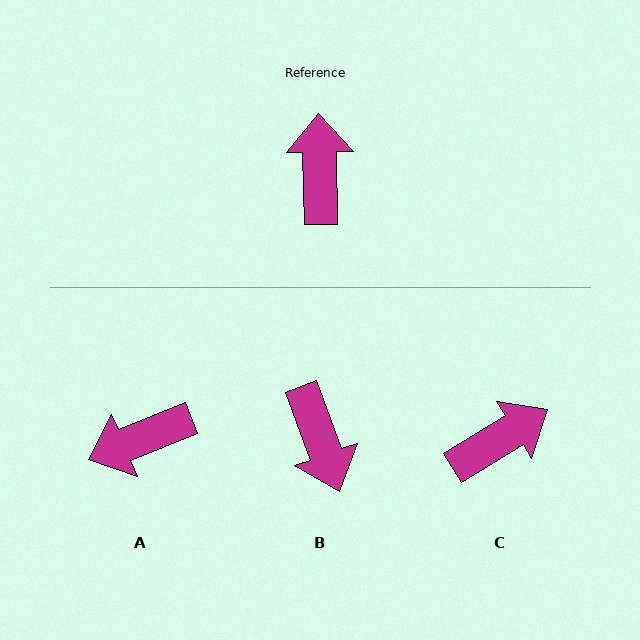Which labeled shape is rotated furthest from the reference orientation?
B, about 161 degrees away.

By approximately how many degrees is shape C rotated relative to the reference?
Approximately 59 degrees clockwise.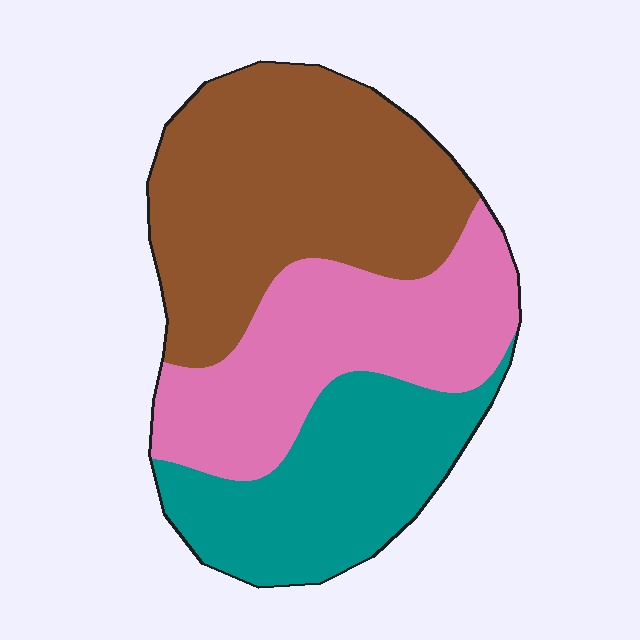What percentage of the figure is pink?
Pink takes up about one third (1/3) of the figure.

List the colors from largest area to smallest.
From largest to smallest: brown, pink, teal.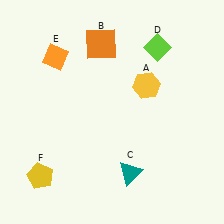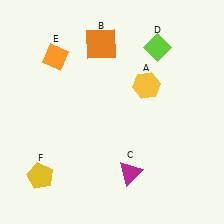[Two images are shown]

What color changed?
The triangle (C) changed from teal in Image 1 to magenta in Image 2.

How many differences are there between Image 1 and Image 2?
There is 1 difference between the two images.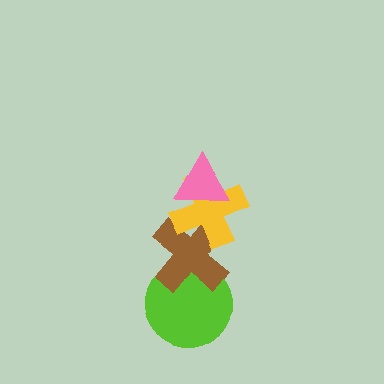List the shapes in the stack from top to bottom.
From top to bottom: the pink triangle, the yellow cross, the brown cross, the lime circle.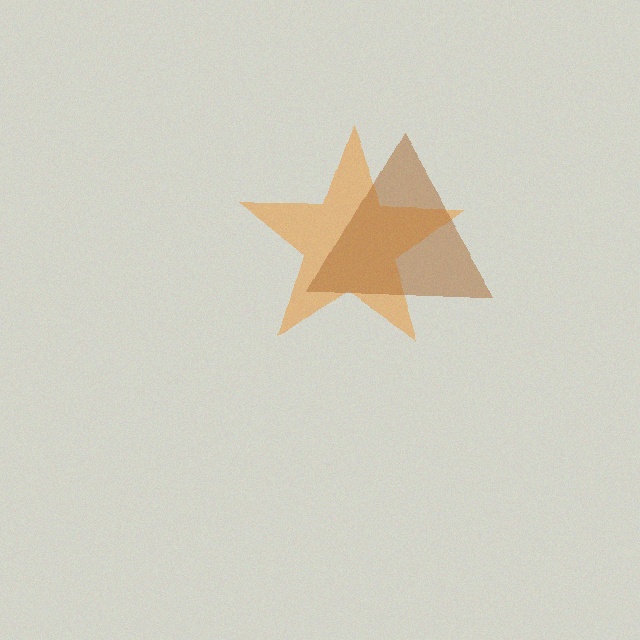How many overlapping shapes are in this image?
There are 2 overlapping shapes in the image.